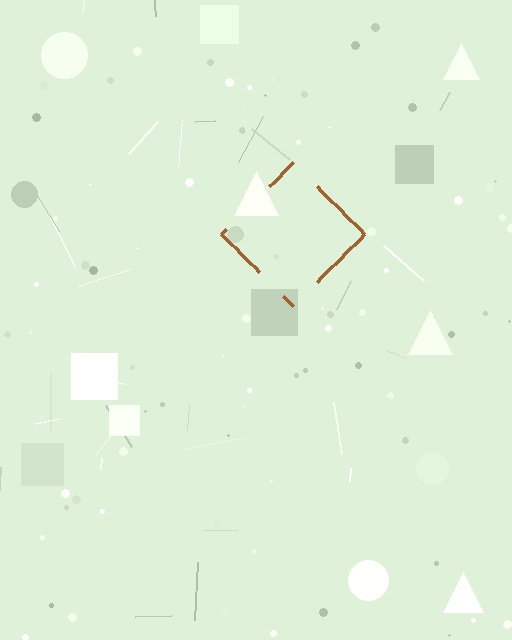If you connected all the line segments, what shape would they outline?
They would outline a diamond.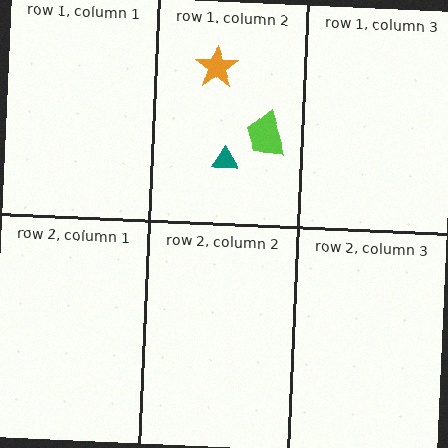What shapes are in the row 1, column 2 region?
The teal triangle, the orange star, the lime trapezoid.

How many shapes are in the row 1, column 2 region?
3.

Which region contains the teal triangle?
The row 1, column 2 region.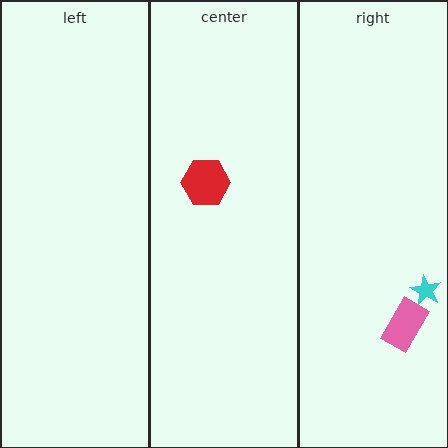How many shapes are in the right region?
2.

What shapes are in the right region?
The pink rectangle, the cyan star.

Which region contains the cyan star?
The right region.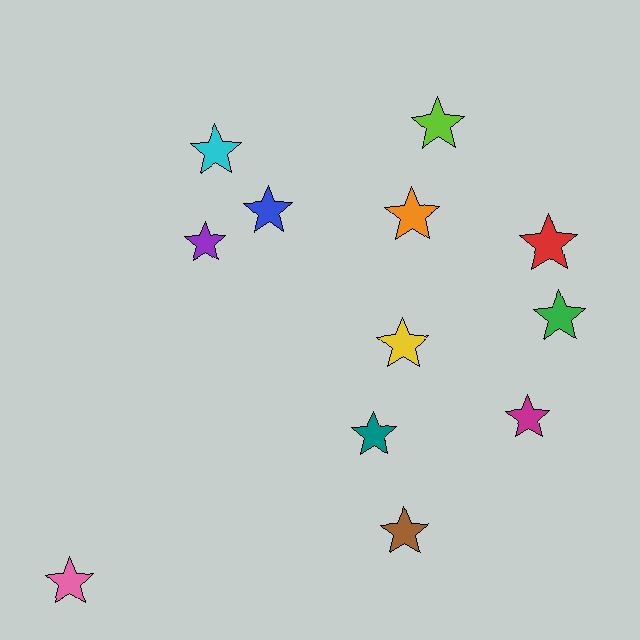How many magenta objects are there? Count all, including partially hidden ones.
There is 1 magenta object.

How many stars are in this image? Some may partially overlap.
There are 12 stars.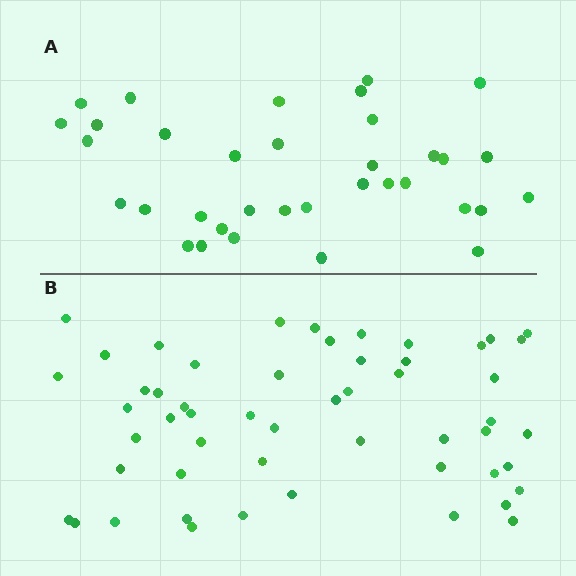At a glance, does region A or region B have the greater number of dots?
Region B (the bottom region) has more dots.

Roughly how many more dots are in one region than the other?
Region B has approximately 20 more dots than region A.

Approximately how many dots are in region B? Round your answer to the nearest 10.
About 50 dots. (The exact count is 53, which rounds to 50.)